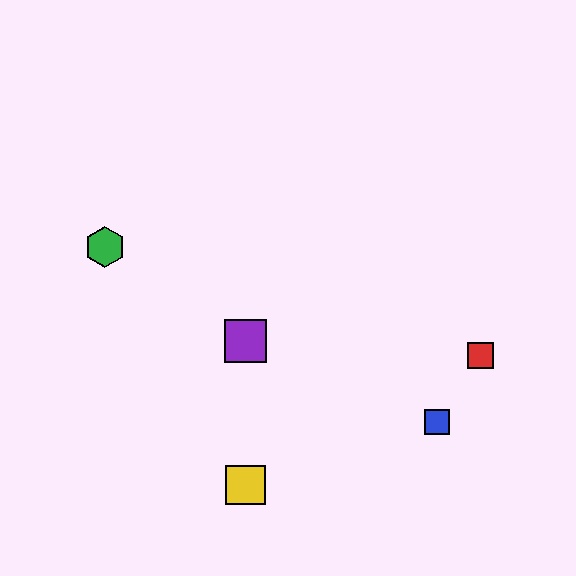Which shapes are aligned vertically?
The yellow square, the purple square are aligned vertically.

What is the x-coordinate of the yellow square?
The yellow square is at x≈245.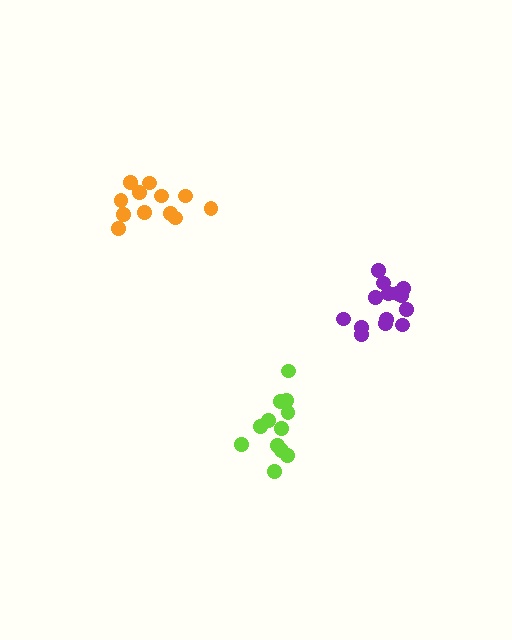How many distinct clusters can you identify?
There are 3 distinct clusters.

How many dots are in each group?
Group 1: 12 dots, Group 2: 12 dots, Group 3: 14 dots (38 total).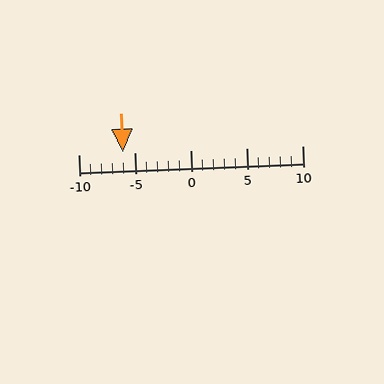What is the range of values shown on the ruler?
The ruler shows values from -10 to 10.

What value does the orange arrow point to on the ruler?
The orange arrow points to approximately -6.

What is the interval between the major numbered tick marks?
The major tick marks are spaced 5 units apart.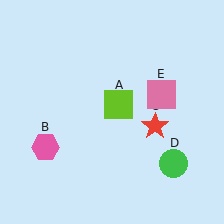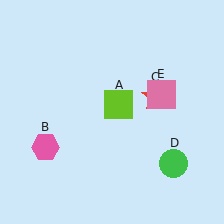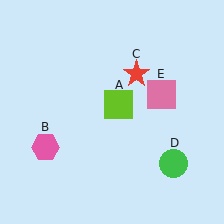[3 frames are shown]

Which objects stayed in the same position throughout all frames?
Lime square (object A) and pink hexagon (object B) and green circle (object D) and pink square (object E) remained stationary.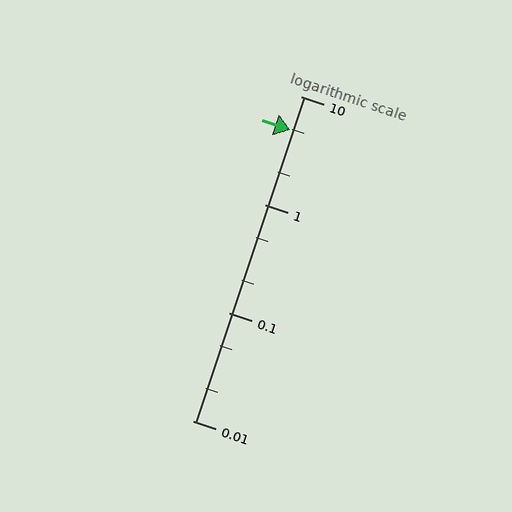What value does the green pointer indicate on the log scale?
The pointer indicates approximately 4.9.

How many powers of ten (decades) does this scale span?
The scale spans 3 decades, from 0.01 to 10.